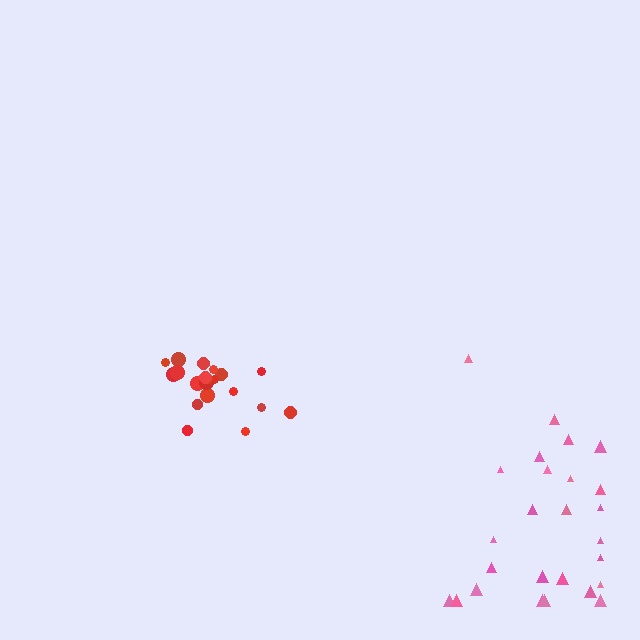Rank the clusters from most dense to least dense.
red, pink.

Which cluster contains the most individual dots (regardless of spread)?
Pink (27).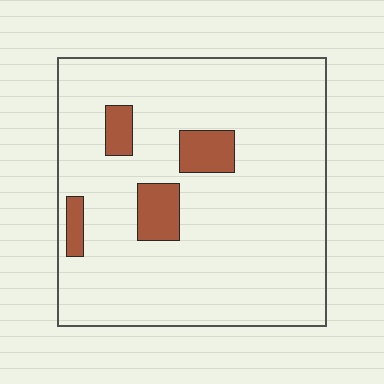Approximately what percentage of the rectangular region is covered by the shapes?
Approximately 10%.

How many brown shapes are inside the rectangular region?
4.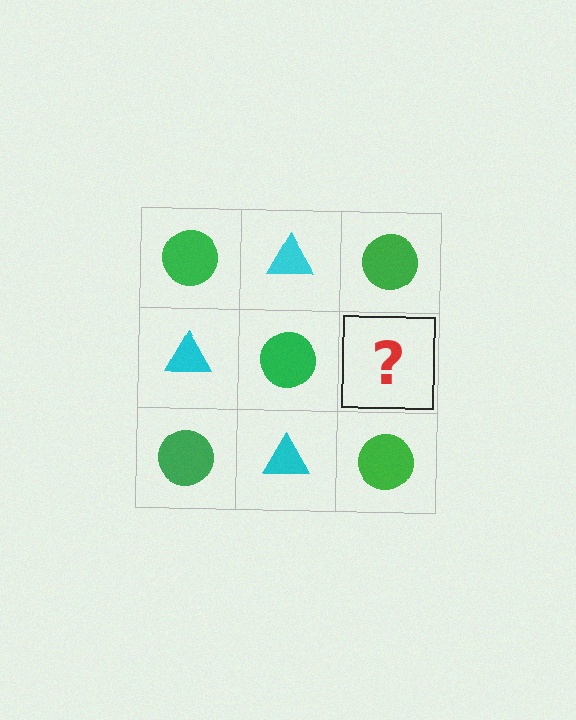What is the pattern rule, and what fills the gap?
The rule is that it alternates green circle and cyan triangle in a checkerboard pattern. The gap should be filled with a cyan triangle.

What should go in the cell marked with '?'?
The missing cell should contain a cyan triangle.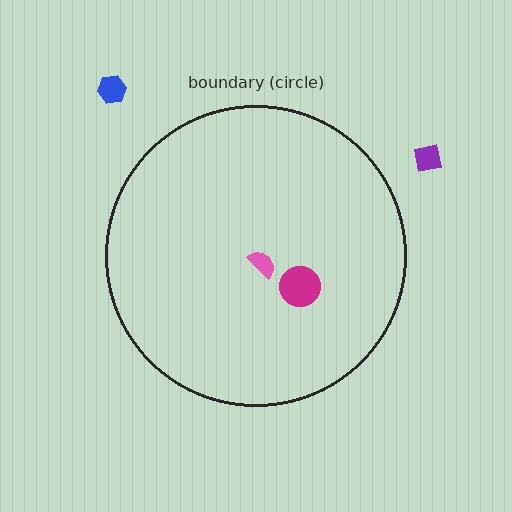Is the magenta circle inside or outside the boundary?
Inside.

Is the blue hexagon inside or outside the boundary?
Outside.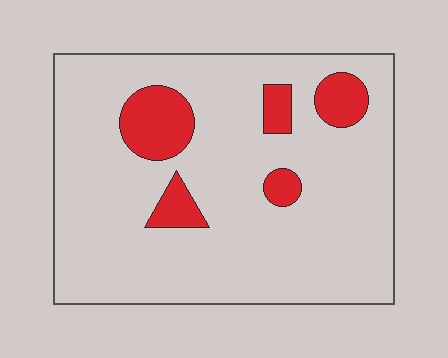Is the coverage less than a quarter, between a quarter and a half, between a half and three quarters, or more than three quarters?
Less than a quarter.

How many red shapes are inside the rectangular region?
5.